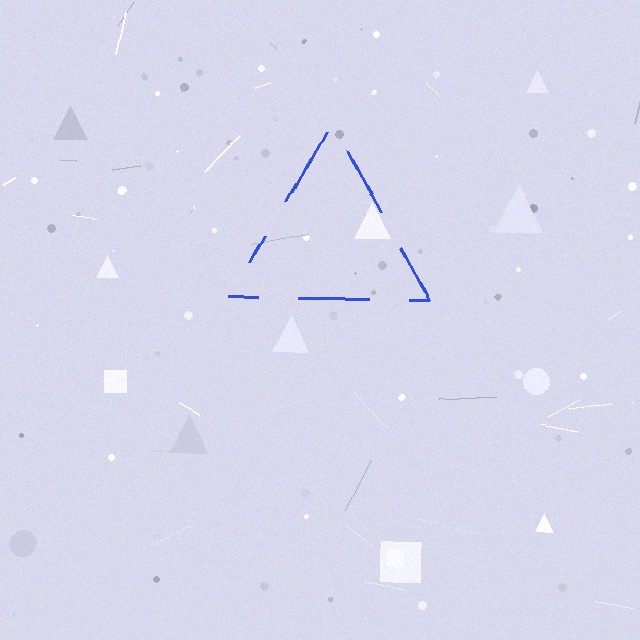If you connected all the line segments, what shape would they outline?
They would outline a triangle.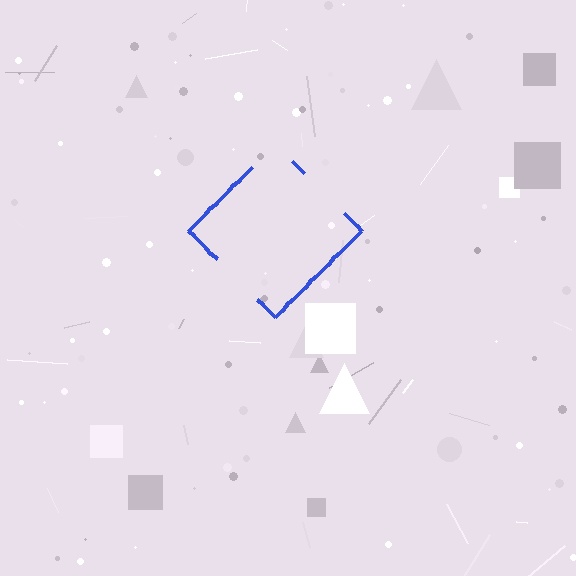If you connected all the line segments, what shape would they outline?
They would outline a diamond.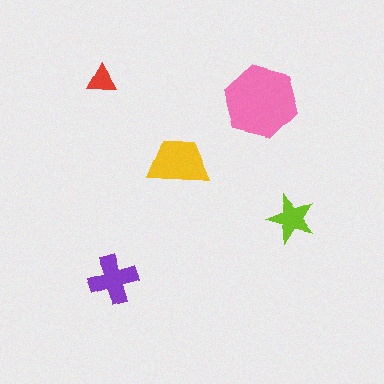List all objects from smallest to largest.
The red triangle, the lime star, the purple cross, the yellow trapezoid, the pink hexagon.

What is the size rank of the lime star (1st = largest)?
4th.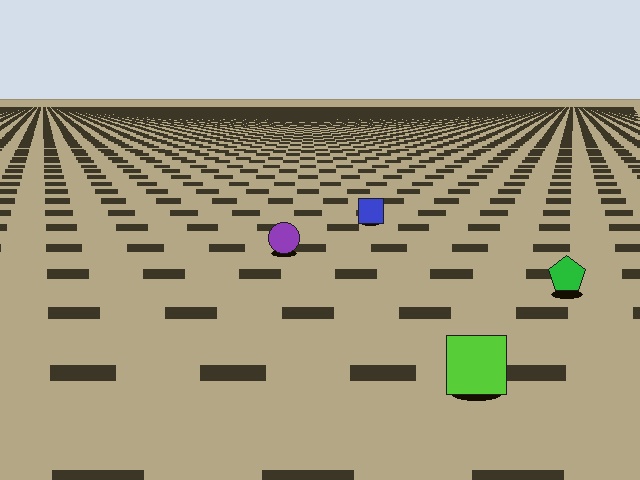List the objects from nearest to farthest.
From nearest to farthest: the lime square, the green pentagon, the purple circle, the blue square.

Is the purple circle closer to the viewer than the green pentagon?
No. The green pentagon is closer — you can tell from the texture gradient: the ground texture is coarser near it.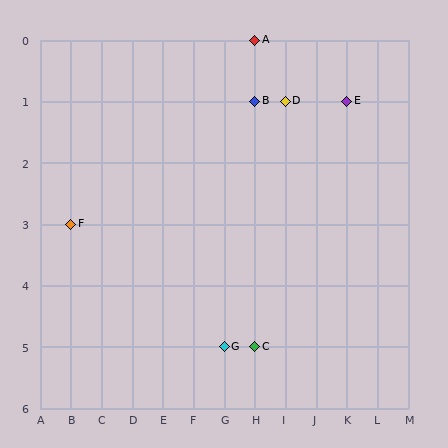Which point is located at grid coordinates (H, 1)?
Point B is at (H, 1).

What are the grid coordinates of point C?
Point C is at grid coordinates (H, 5).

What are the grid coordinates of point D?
Point D is at grid coordinates (I, 1).